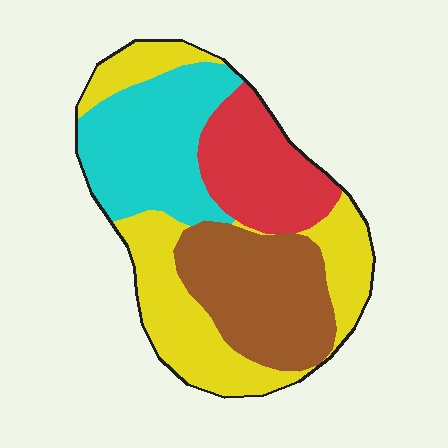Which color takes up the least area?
Red, at roughly 20%.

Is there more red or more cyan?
Cyan.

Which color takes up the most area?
Yellow, at roughly 30%.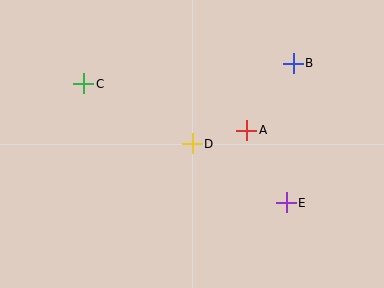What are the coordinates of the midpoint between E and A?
The midpoint between E and A is at (266, 166).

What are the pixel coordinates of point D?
Point D is at (192, 144).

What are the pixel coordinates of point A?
Point A is at (247, 130).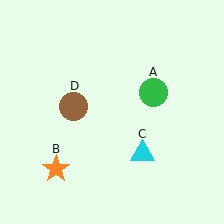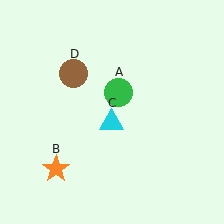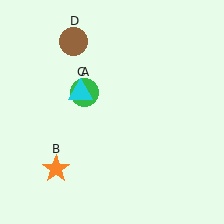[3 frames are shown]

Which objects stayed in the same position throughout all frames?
Orange star (object B) remained stationary.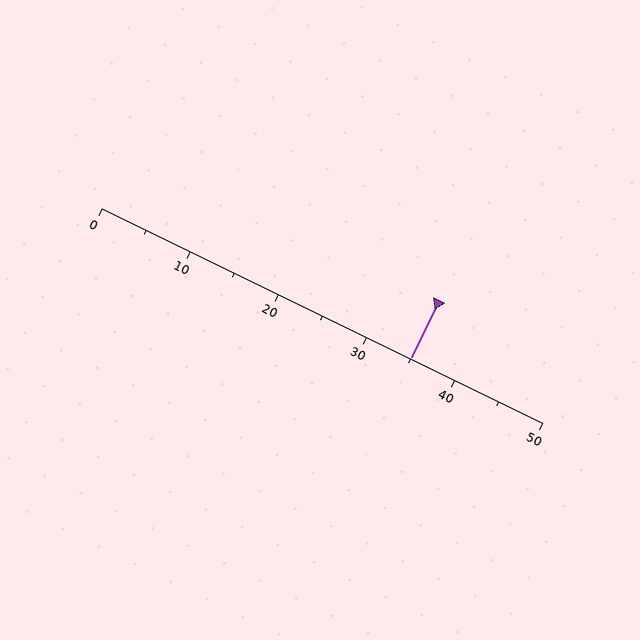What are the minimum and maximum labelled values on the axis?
The axis runs from 0 to 50.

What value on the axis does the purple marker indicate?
The marker indicates approximately 35.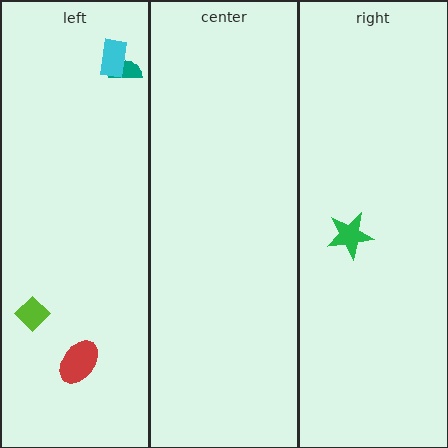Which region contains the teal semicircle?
The left region.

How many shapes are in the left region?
4.